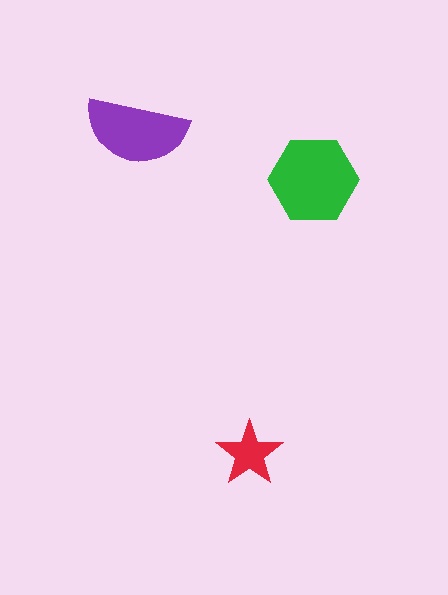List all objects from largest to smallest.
The green hexagon, the purple semicircle, the red star.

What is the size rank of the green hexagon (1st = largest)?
1st.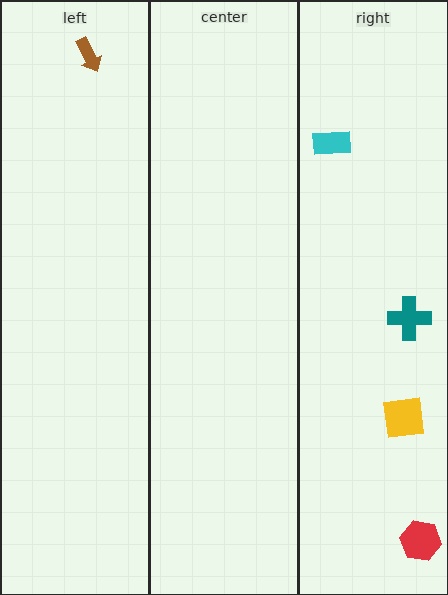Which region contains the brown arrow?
The left region.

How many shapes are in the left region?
1.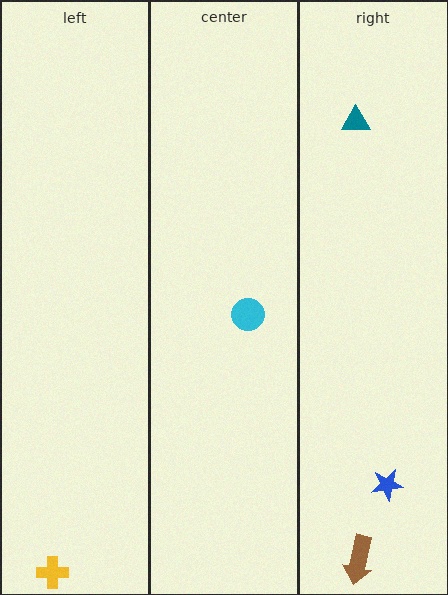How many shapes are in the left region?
1.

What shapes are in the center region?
The cyan circle.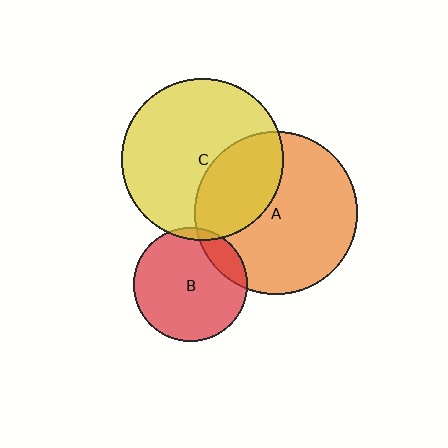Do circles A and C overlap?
Yes.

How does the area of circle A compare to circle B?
Approximately 2.0 times.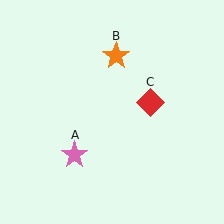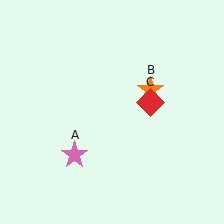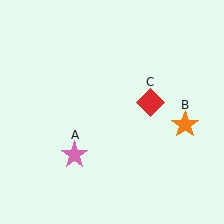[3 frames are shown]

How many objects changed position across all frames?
1 object changed position: orange star (object B).